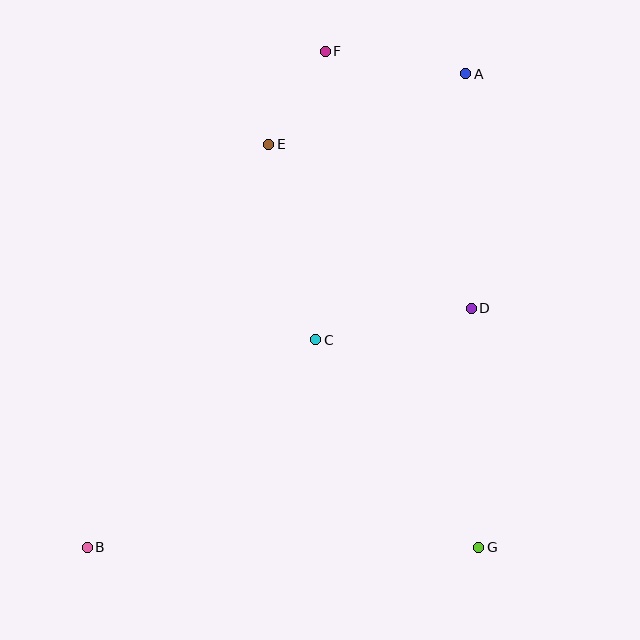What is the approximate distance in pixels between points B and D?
The distance between B and D is approximately 452 pixels.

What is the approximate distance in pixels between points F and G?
The distance between F and G is approximately 519 pixels.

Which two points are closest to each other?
Points E and F are closest to each other.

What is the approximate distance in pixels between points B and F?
The distance between B and F is approximately 550 pixels.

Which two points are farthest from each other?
Points A and B are farthest from each other.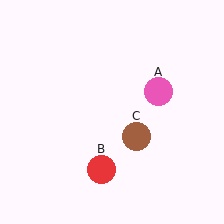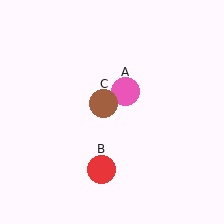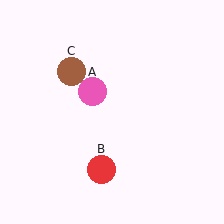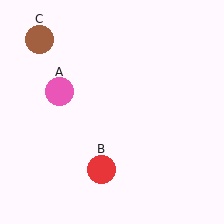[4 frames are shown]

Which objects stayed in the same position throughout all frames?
Red circle (object B) remained stationary.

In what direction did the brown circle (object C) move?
The brown circle (object C) moved up and to the left.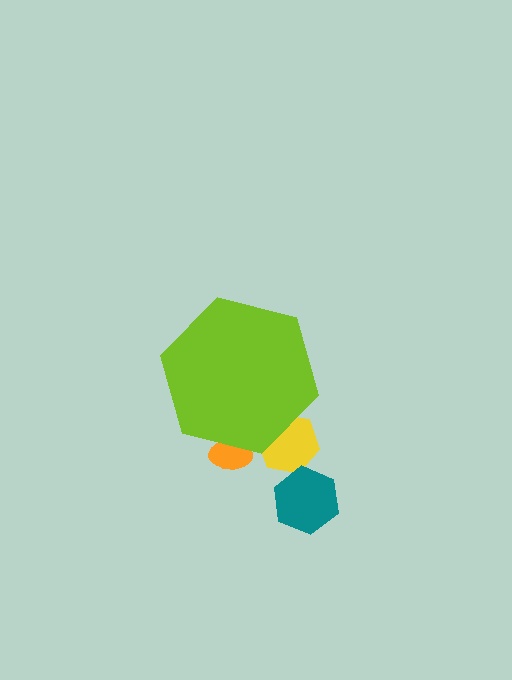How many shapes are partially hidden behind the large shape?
2 shapes are partially hidden.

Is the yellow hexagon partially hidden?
Yes, the yellow hexagon is partially hidden behind the lime hexagon.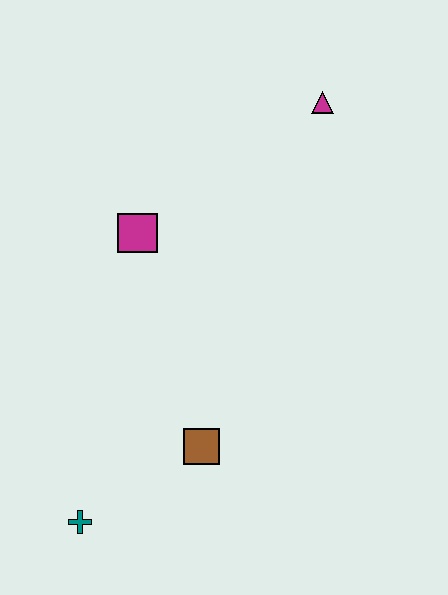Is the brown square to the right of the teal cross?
Yes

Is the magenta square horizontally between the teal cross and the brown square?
Yes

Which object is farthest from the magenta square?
The teal cross is farthest from the magenta square.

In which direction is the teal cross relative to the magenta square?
The teal cross is below the magenta square.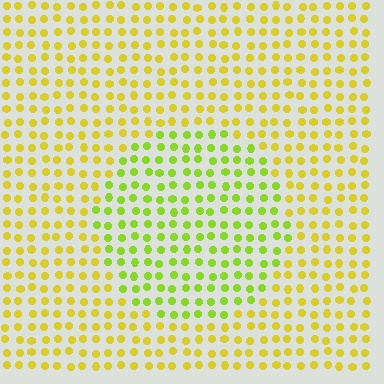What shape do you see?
I see a circle.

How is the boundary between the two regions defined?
The boundary is defined purely by a slight shift in hue (about 31 degrees). Spacing, size, and orientation are identical on both sides.